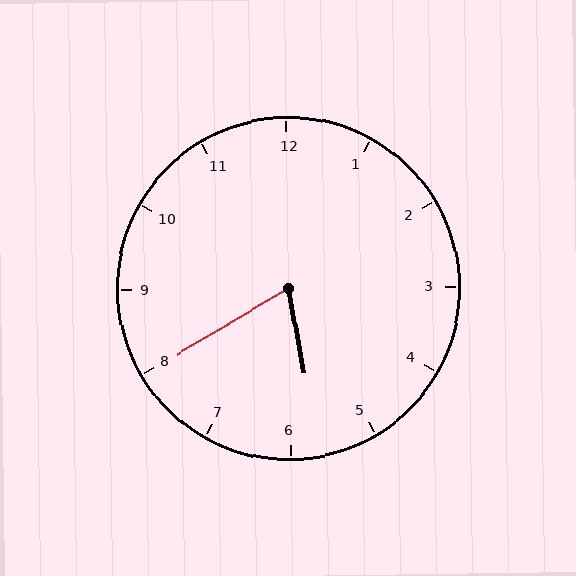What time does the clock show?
5:40.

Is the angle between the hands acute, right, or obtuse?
It is acute.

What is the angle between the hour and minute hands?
Approximately 70 degrees.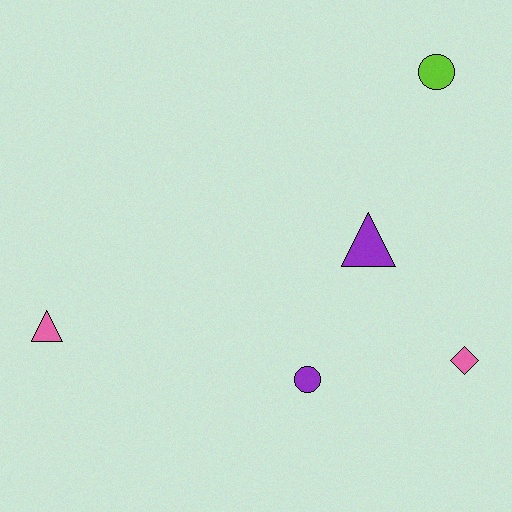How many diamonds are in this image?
There is 1 diamond.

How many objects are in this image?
There are 5 objects.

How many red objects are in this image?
There are no red objects.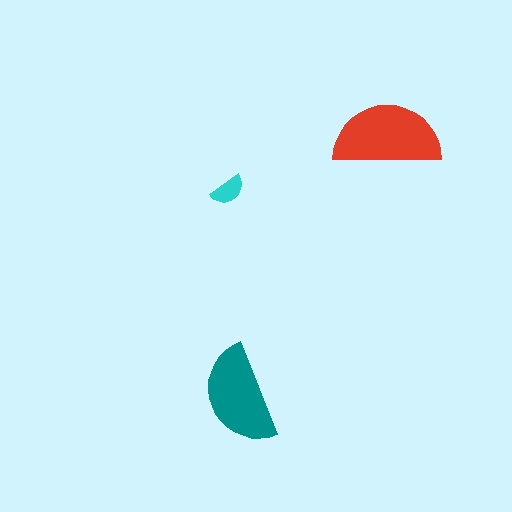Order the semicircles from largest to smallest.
the red one, the teal one, the cyan one.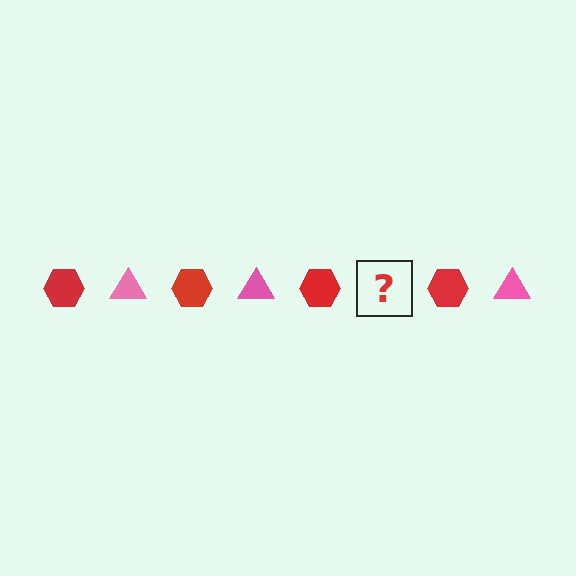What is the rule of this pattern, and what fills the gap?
The rule is that the pattern alternates between red hexagon and pink triangle. The gap should be filled with a pink triangle.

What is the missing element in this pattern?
The missing element is a pink triangle.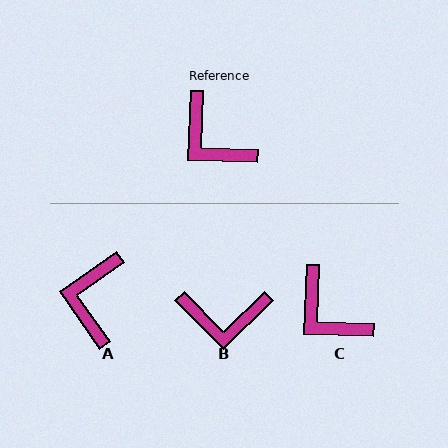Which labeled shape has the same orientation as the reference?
C.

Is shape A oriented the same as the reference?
No, it is off by about 53 degrees.